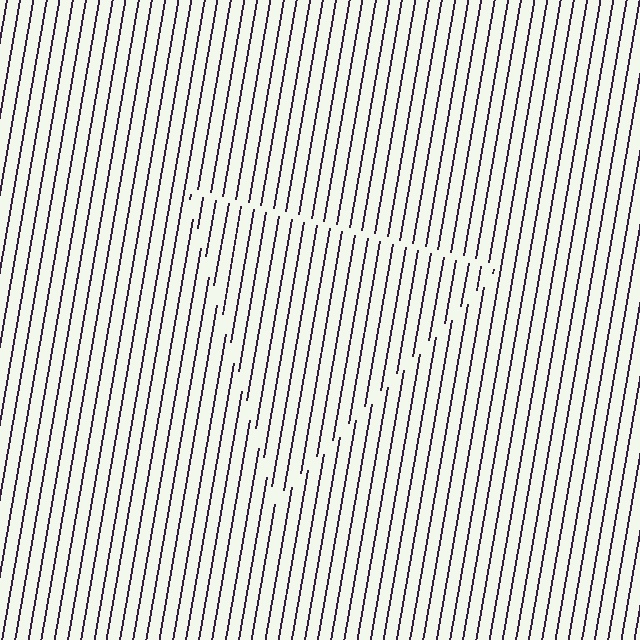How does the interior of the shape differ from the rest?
The interior of the shape contains the same grating, shifted by half a period — the contour is defined by the phase discontinuity where line-ends from the inner and outer gratings abut.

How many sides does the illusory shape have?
3 sides — the line-ends trace a triangle.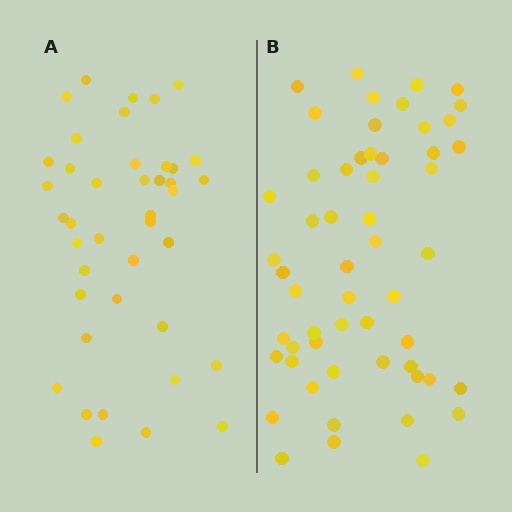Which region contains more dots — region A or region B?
Region B (the right region) has more dots.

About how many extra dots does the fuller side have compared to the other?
Region B has approximately 15 more dots than region A.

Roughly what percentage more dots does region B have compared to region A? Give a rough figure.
About 35% more.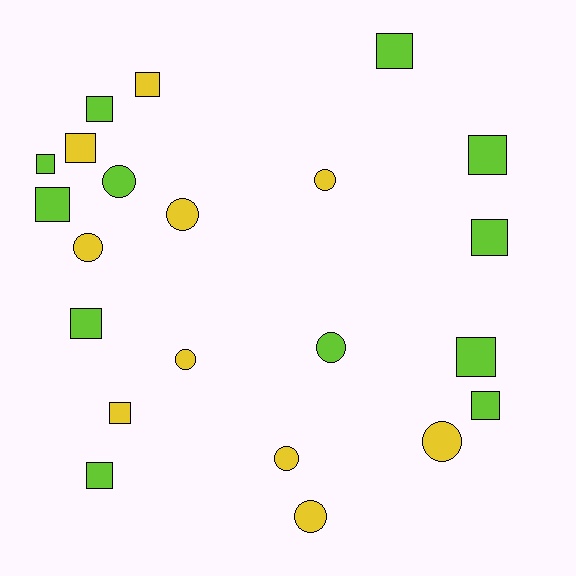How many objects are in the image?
There are 22 objects.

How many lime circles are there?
There are 2 lime circles.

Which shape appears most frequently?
Square, with 13 objects.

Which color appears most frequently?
Lime, with 12 objects.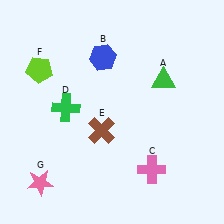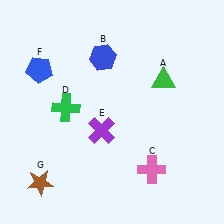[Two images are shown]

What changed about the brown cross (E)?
In Image 1, E is brown. In Image 2, it changed to purple.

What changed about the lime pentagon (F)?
In Image 1, F is lime. In Image 2, it changed to blue.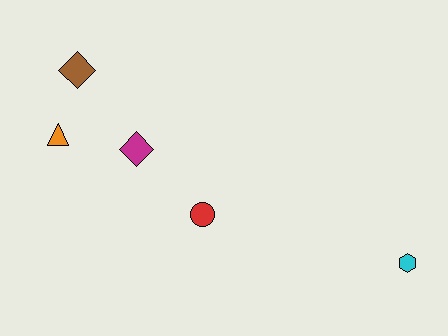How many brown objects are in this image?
There is 1 brown object.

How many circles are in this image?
There is 1 circle.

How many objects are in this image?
There are 5 objects.